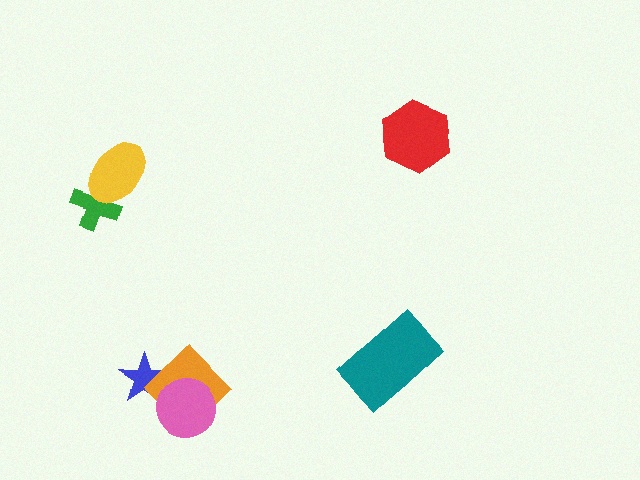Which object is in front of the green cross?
The yellow ellipse is in front of the green cross.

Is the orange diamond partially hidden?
Yes, it is partially covered by another shape.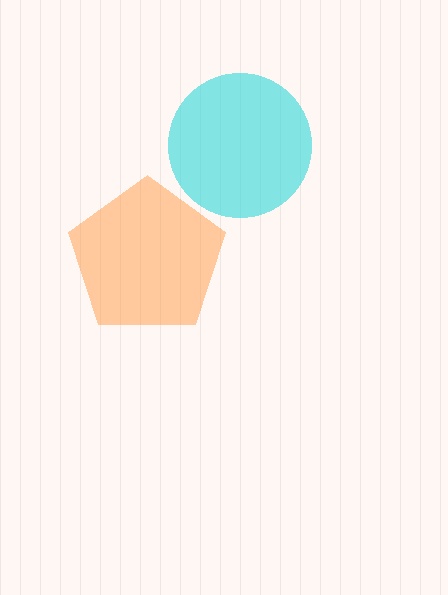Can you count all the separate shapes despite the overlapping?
Yes, there are 2 separate shapes.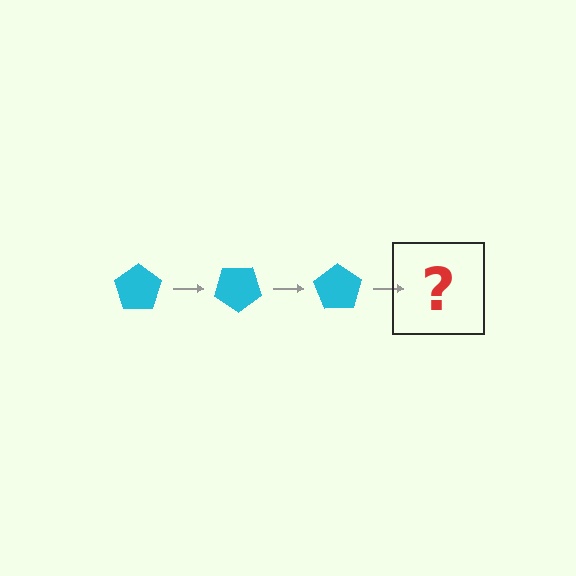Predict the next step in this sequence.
The next step is a cyan pentagon rotated 105 degrees.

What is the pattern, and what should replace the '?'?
The pattern is that the pentagon rotates 35 degrees each step. The '?' should be a cyan pentagon rotated 105 degrees.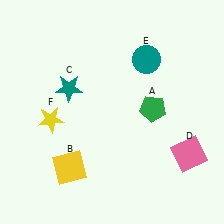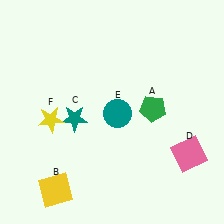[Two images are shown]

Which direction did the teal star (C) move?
The teal star (C) moved down.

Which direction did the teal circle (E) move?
The teal circle (E) moved down.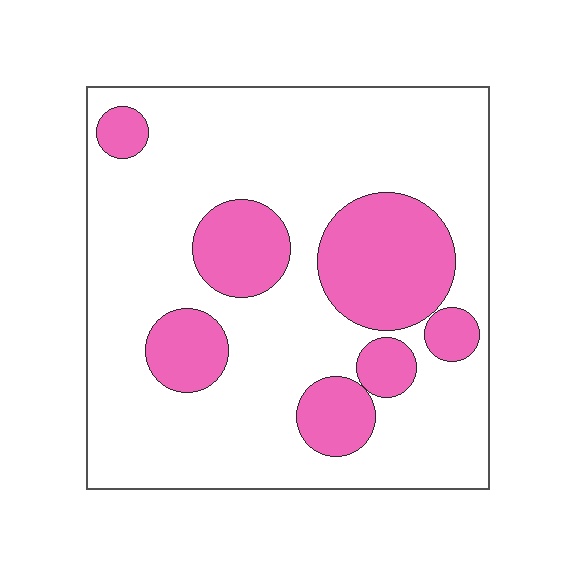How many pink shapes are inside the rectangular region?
7.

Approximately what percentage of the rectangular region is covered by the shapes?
Approximately 25%.